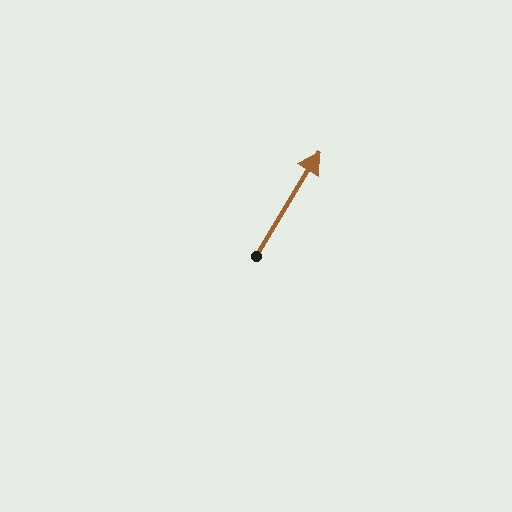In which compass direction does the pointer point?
Northeast.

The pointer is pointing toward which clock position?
Roughly 1 o'clock.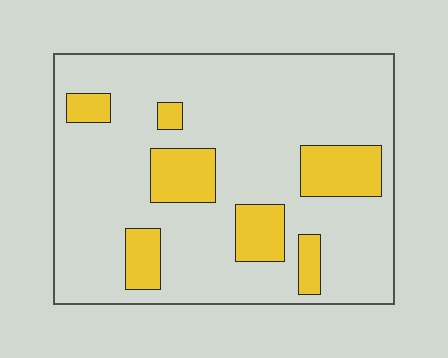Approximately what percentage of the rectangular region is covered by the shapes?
Approximately 20%.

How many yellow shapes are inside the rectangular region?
7.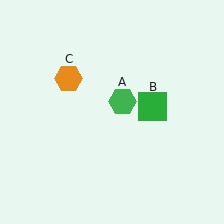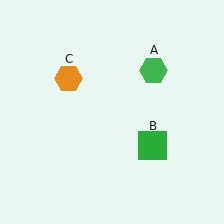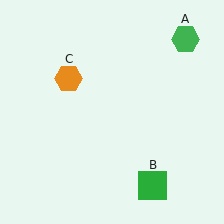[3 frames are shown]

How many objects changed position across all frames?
2 objects changed position: green hexagon (object A), green square (object B).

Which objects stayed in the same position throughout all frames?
Orange hexagon (object C) remained stationary.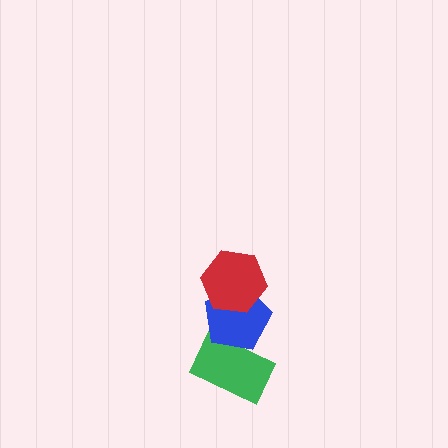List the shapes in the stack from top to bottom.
From top to bottom: the red hexagon, the blue pentagon, the green rectangle.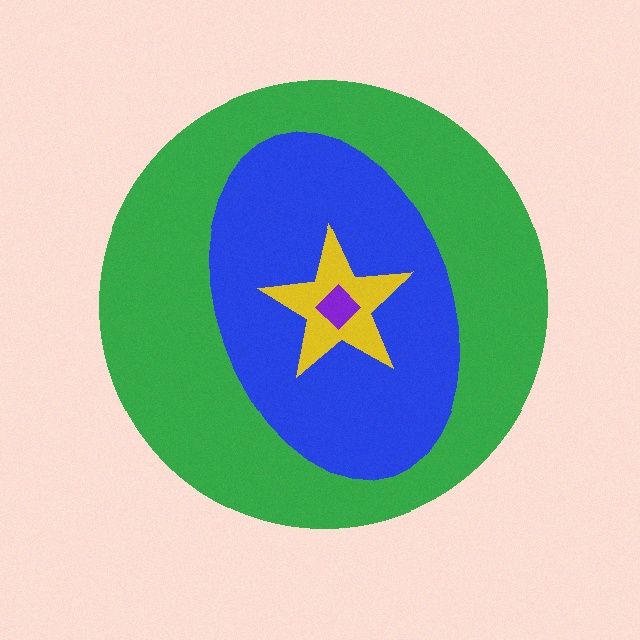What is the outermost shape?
The green circle.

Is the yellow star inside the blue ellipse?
Yes.